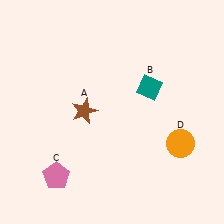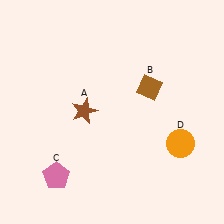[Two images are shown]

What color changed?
The diamond (B) changed from teal in Image 1 to brown in Image 2.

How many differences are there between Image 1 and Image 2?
There is 1 difference between the two images.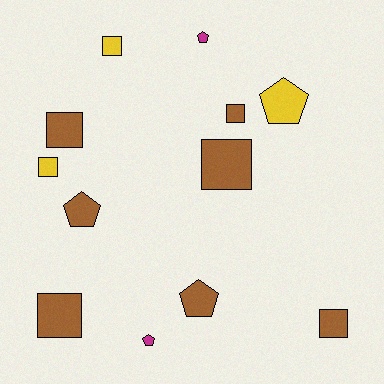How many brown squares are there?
There are 5 brown squares.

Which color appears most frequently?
Brown, with 7 objects.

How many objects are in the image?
There are 12 objects.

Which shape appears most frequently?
Square, with 7 objects.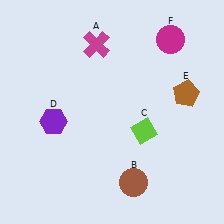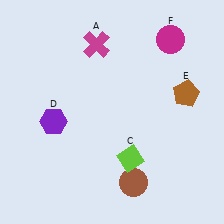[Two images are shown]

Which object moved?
The lime diamond (C) moved down.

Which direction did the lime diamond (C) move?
The lime diamond (C) moved down.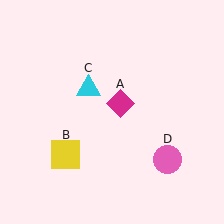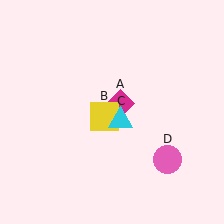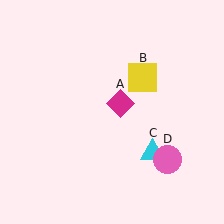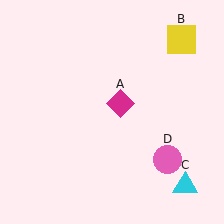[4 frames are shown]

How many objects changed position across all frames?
2 objects changed position: yellow square (object B), cyan triangle (object C).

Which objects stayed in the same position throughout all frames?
Magenta diamond (object A) and pink circle (object D) remained stationary.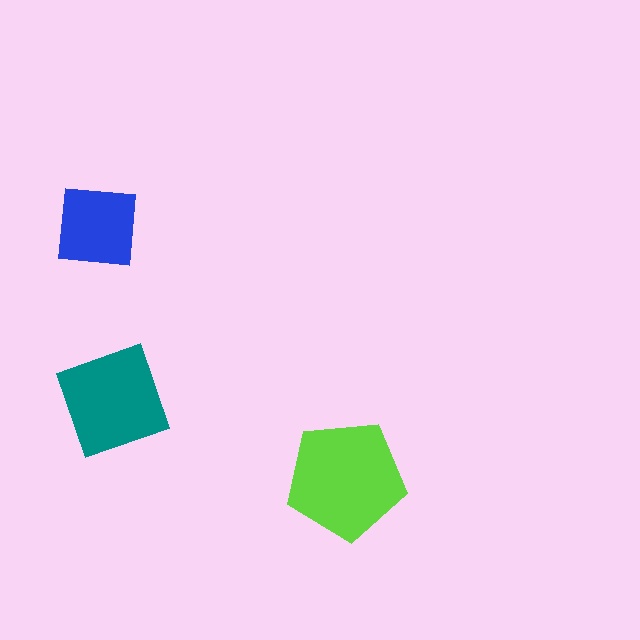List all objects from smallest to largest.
The blue square, the teal square, the lime pentagon.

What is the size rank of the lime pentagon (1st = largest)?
1st.